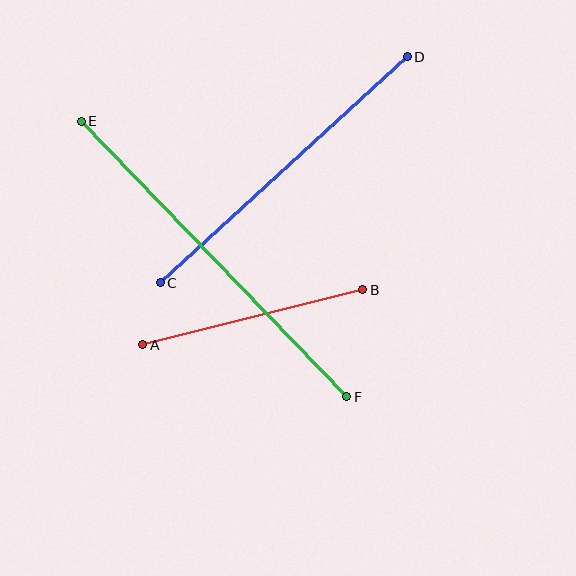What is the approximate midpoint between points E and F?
The midpoint is at approximately (214, 259) pixels.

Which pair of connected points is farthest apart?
Points E and F are farthest apart.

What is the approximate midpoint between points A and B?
The midpoint is at approximately (253, 317) pixels.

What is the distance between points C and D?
The distance is approximately 335 pixels.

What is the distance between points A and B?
The distance is approximately 227 pixels.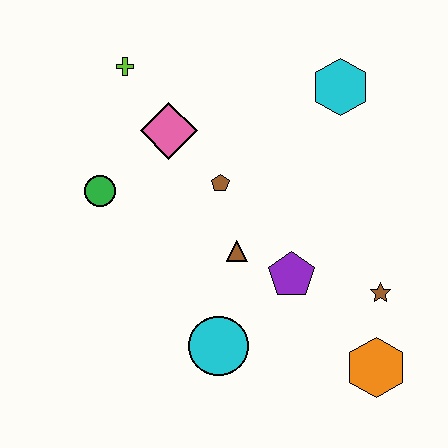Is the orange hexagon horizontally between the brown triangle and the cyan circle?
No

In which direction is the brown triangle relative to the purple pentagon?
The brown triangle is to the left of the purple pentagon.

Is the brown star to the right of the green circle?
Yes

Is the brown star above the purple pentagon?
No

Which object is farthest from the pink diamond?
The orange hexagon is farthest from the pink diamond.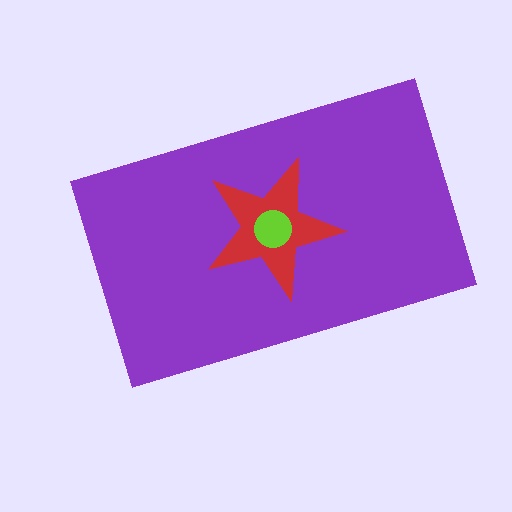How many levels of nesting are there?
3.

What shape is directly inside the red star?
The lime circle.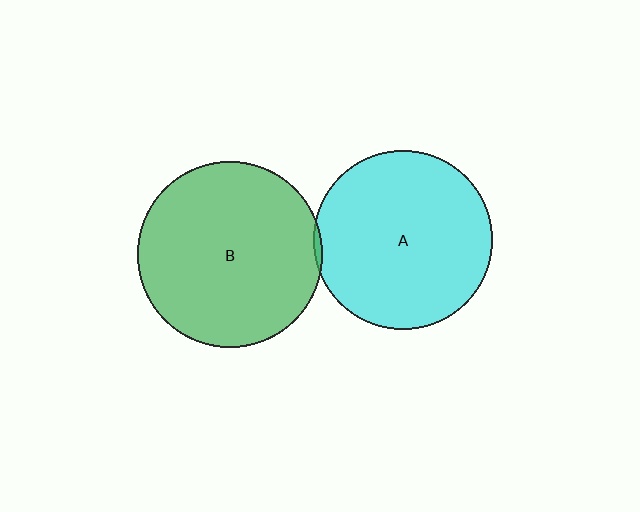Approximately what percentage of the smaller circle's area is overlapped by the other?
Approximately 5%.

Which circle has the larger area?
Circle B (green).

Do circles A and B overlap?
Yes.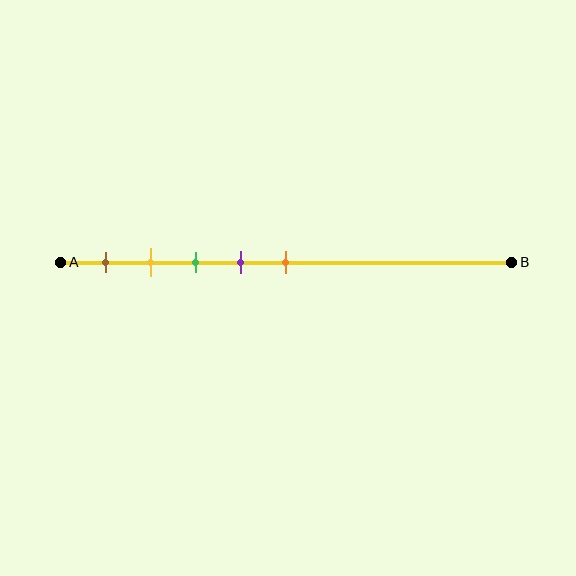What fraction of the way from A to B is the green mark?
The green mark is approximately 30% (0.3) of the way from A to B.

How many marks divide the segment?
There are 5 marks dividing the segment.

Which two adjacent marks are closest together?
The yellow and green marks are the closest adjacent pair.